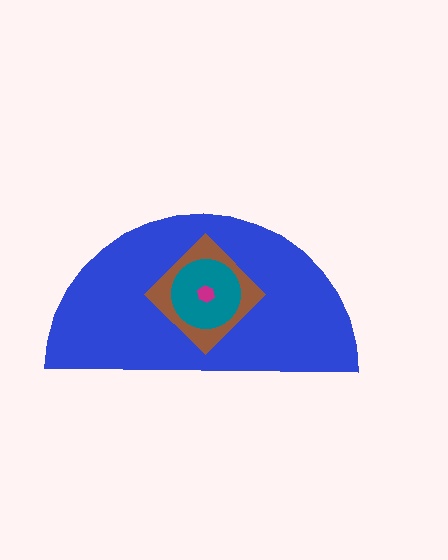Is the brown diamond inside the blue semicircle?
Yes.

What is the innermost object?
The magenta hexagon.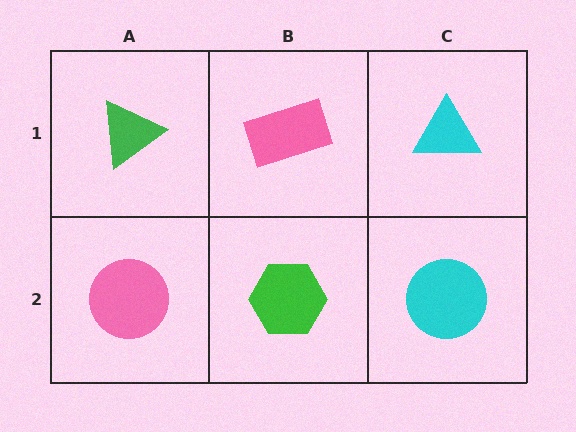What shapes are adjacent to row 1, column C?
A cyan circle (row 2, column C), a pink rectangle (row 1, column B).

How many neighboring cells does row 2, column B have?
3.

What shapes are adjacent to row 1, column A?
A pink circle (row 2, column A), a pink rectangle (row 1, column B).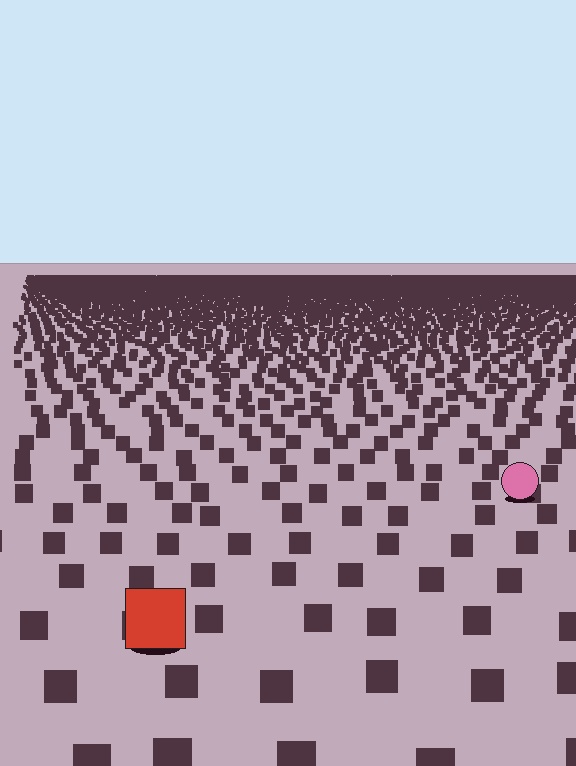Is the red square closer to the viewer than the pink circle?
Yes. The red square is closer — you can tell from the texture gradient: the ground texture is coarser near it.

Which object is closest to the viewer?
The red square is closest. The texture marks near it are larger and more spread out.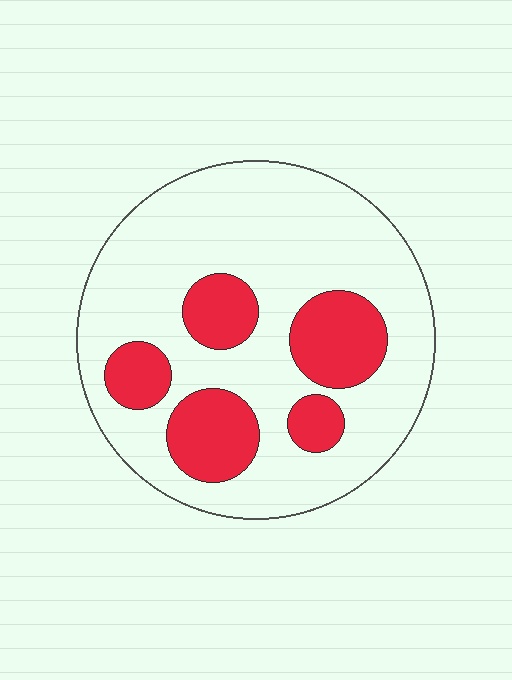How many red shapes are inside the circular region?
5.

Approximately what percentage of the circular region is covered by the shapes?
Approximately 25%.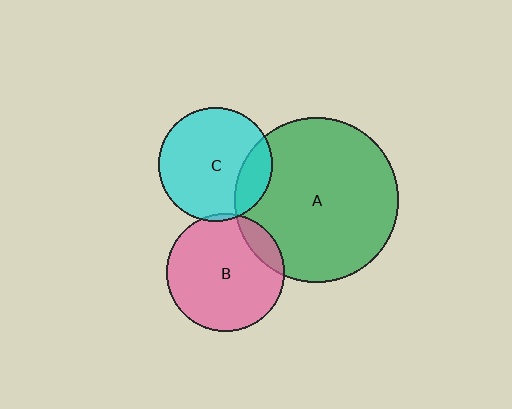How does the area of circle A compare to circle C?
Approximately 2.1 times.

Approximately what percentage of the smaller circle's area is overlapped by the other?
Approximately 5%.